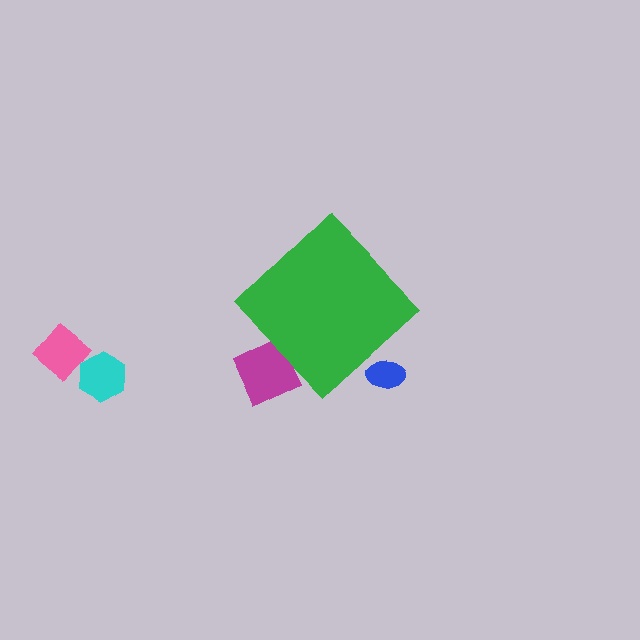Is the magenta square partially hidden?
Yes, the magenta square is partially hidden behind the green diamond.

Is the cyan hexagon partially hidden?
No, the cyan hexagon is fully visible.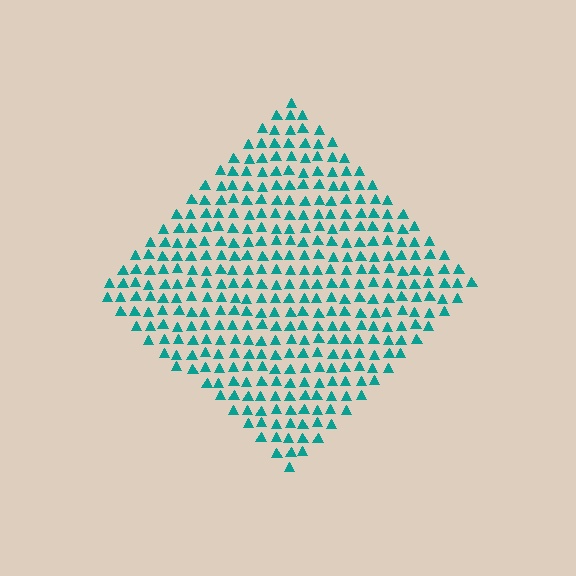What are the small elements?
The small elements are triangles.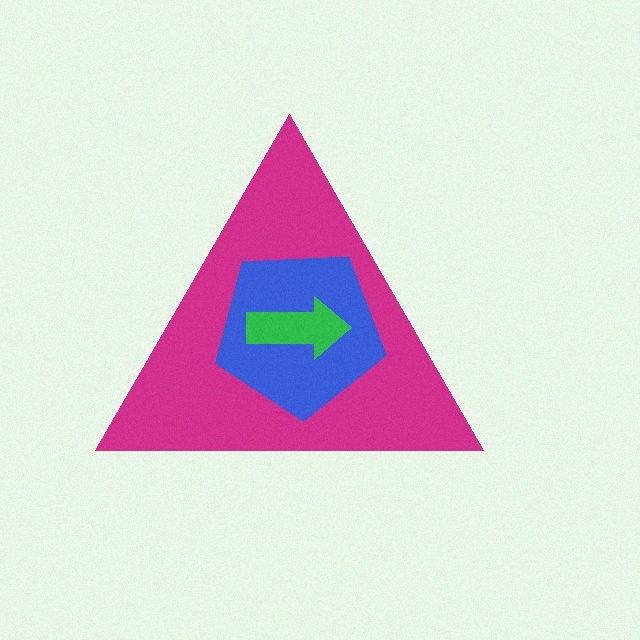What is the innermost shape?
The green arrow.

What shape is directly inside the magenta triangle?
The blue pentagon.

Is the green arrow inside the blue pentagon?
Yes.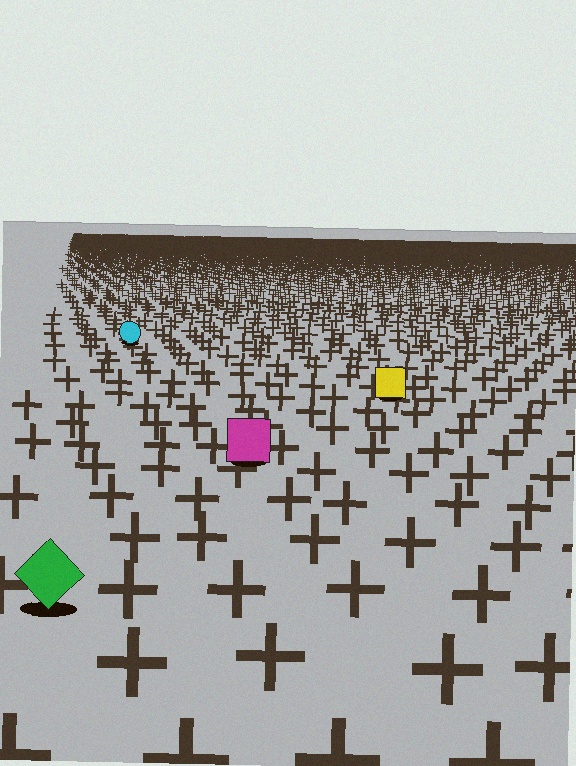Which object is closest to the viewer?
The green diamond is closest. The texture marks near it are larger and more spread out.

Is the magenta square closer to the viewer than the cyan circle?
Yes. The magenta square is closer — you can tell from the texture gradient: the ground texture is coarser near it.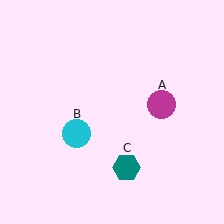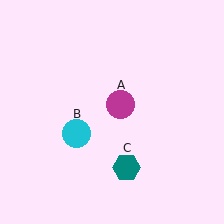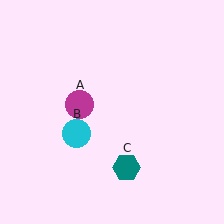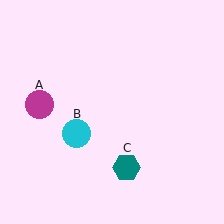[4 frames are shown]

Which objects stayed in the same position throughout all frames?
Cyan circle (object B) and teal hexagon (object C) remained stationary.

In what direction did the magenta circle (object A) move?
The magenta circle (object A) moved left.